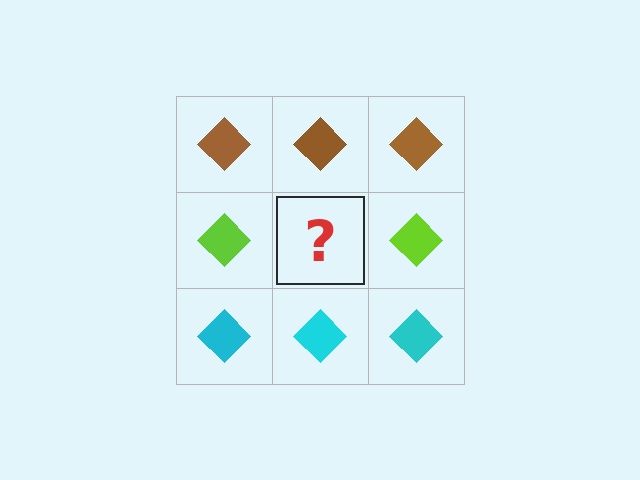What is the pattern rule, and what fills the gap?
The rule is that each row has a consistent color. The gap should be filled with a lime diamond.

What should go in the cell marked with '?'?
The missing cell should contain a lime diamond.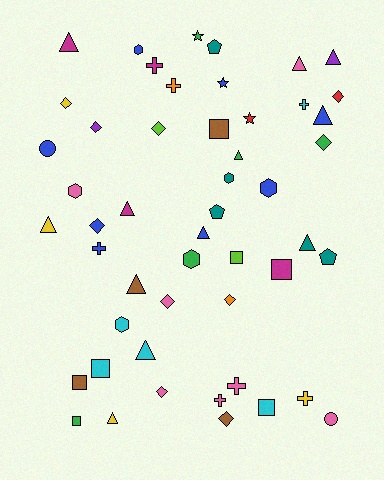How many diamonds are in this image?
There are 10 diamonds.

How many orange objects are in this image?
There are 2 orange objects.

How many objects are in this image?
There are 50 objects.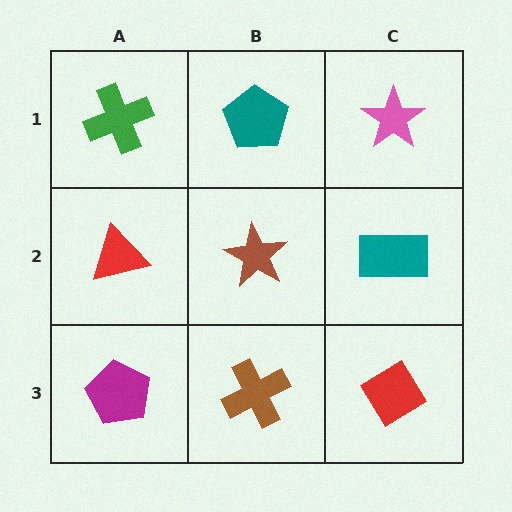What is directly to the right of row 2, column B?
A teal rectangle.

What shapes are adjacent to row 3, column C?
A teal rectangle (row 2, column C), a brown cross (row 3, column B).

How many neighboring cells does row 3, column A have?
2.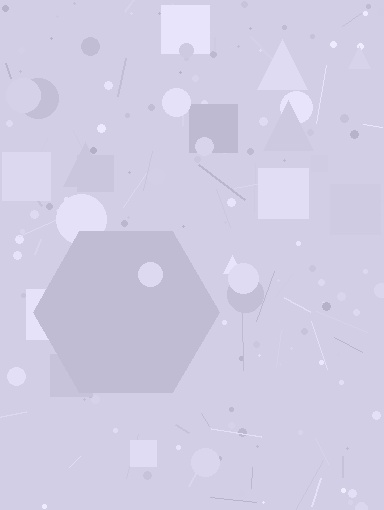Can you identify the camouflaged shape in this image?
The camouflaged shape is a hexagon.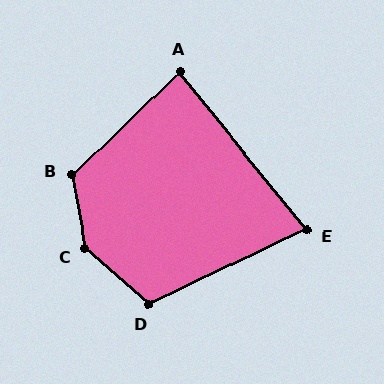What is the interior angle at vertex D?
Approximately 113 degrees (obtuse).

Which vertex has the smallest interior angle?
E, at approximately 77 degrees.